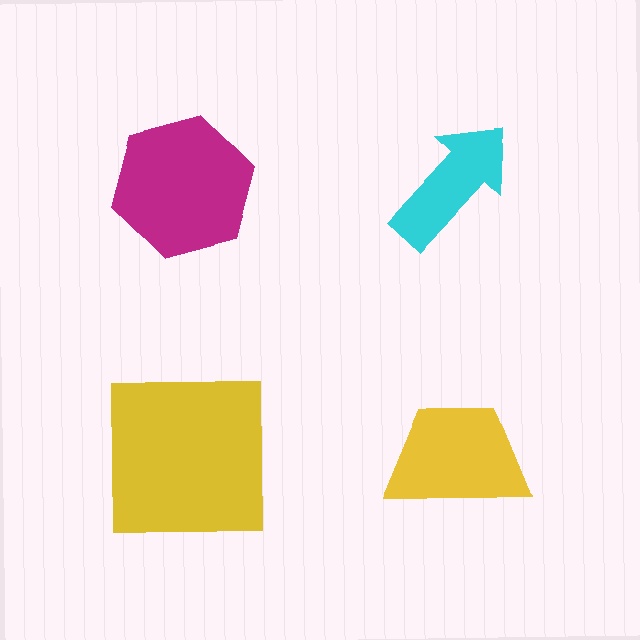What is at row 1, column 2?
A cyan arrow.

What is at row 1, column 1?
A magenta hexagon.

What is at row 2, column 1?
A yellow square.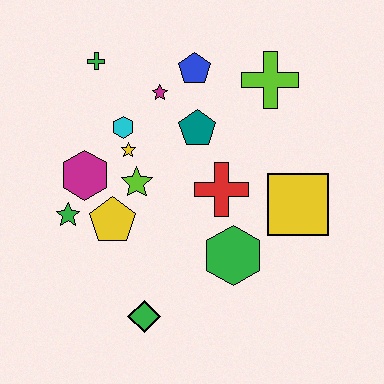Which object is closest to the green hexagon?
The red cross is closest to the green hexagon.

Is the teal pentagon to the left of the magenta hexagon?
No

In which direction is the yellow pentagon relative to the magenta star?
The yellow pentagon is below the magenta star.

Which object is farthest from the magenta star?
The green diamond is farthest from the magenta star.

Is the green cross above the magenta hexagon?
Yes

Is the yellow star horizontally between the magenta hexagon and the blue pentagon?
Yes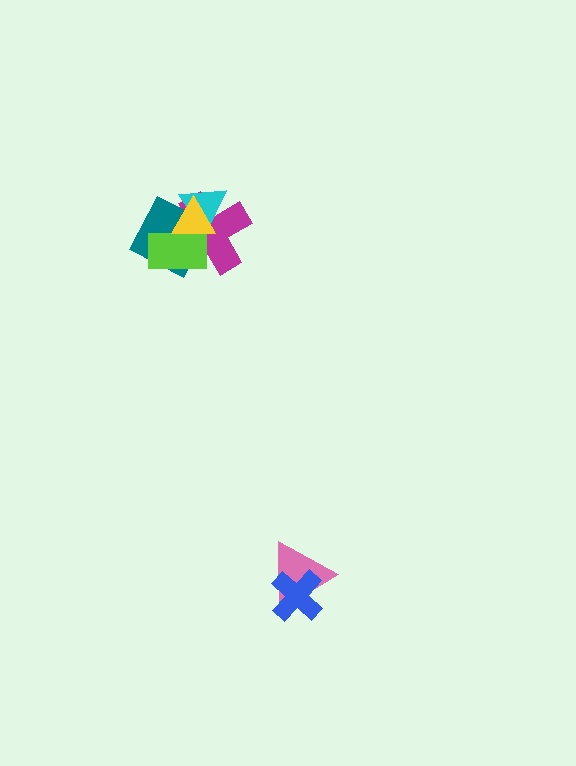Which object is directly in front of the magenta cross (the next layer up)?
The teal diamond is directly in front of the magenta cross.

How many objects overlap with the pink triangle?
1 object overlaps with the pink triangle.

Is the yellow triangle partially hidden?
No, no other shape covers it.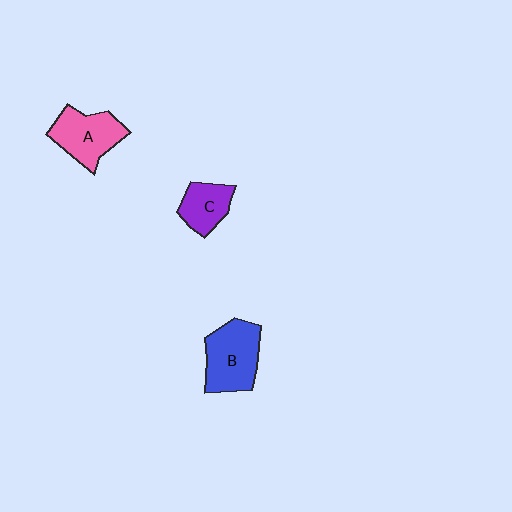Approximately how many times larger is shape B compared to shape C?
Approximately 1.7 times.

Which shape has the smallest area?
Shape C (purple).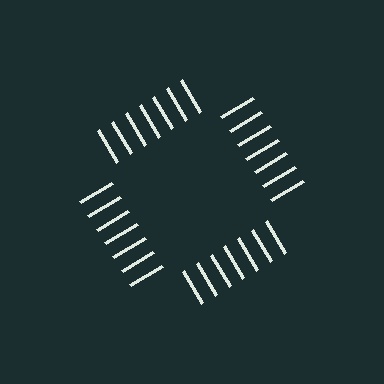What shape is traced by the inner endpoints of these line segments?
An illusory square — the line segments terminate on its edges but no continuous stroke is drawn.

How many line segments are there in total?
28 — 7 along each of the 4 edges.